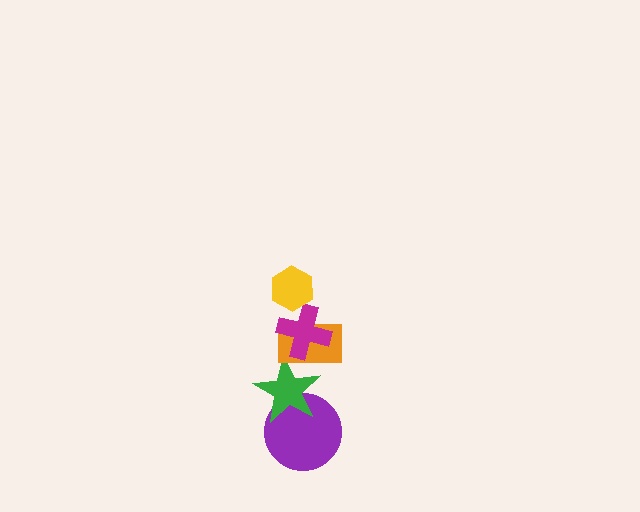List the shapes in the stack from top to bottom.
From top to bottom: the yellow hexagon, the magenta cross, the orange rectangle, the green star, the purple circle.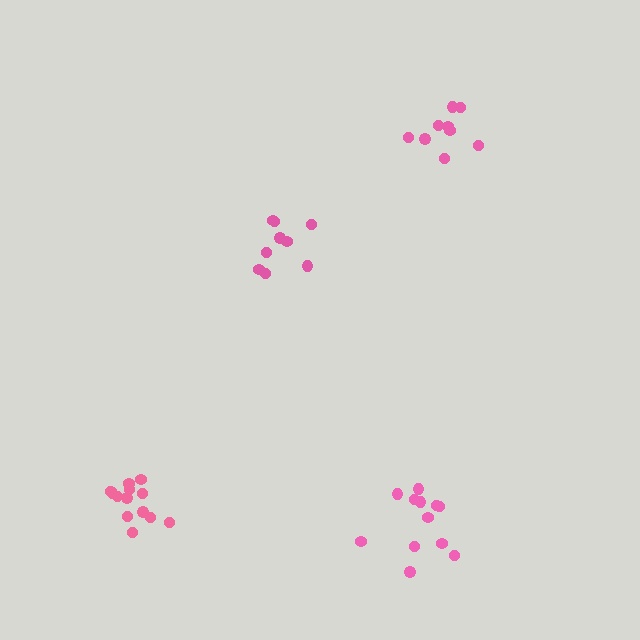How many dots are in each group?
Group 1: 9 dots, Group 2: 12 dots, Group 3: 9 dots, Group 4: 13 dots (43 total).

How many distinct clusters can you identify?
There are 4 distinct clusters.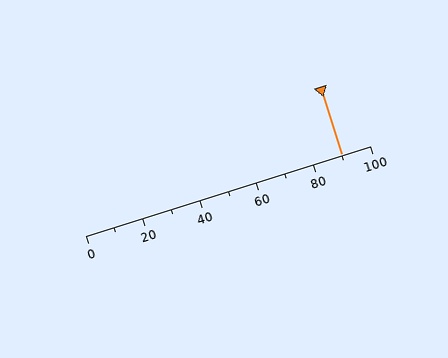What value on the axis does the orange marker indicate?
The marker indicates approximately 90.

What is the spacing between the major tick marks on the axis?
The major ticks are spaced 20 apart.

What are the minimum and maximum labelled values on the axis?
The axis runs from 0 to 100.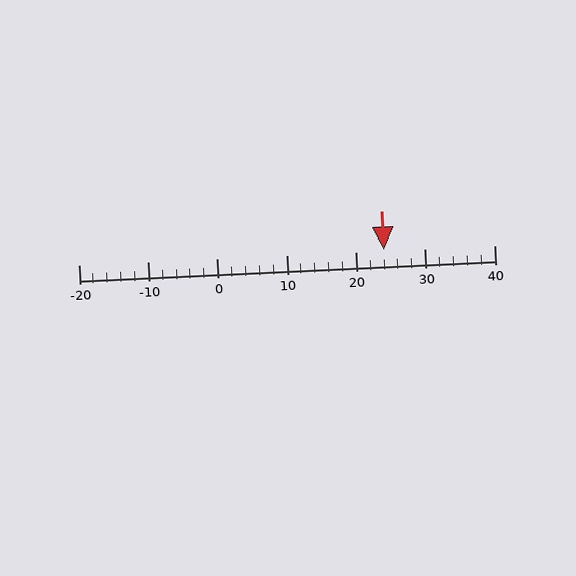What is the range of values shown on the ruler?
The ruler shows values from -20 to 40.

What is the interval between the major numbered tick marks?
The major tick marks are spaced 10 units apart.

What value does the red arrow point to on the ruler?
The red arrow points to approximately 24.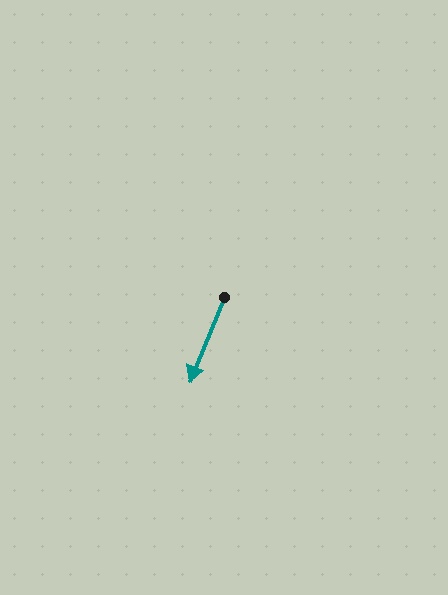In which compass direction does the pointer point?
South.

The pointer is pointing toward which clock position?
Roughly 7 o'clock.